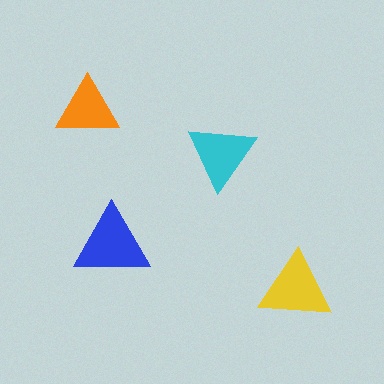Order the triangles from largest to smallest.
the blue one, the yellow one, the cyan one, the orange one.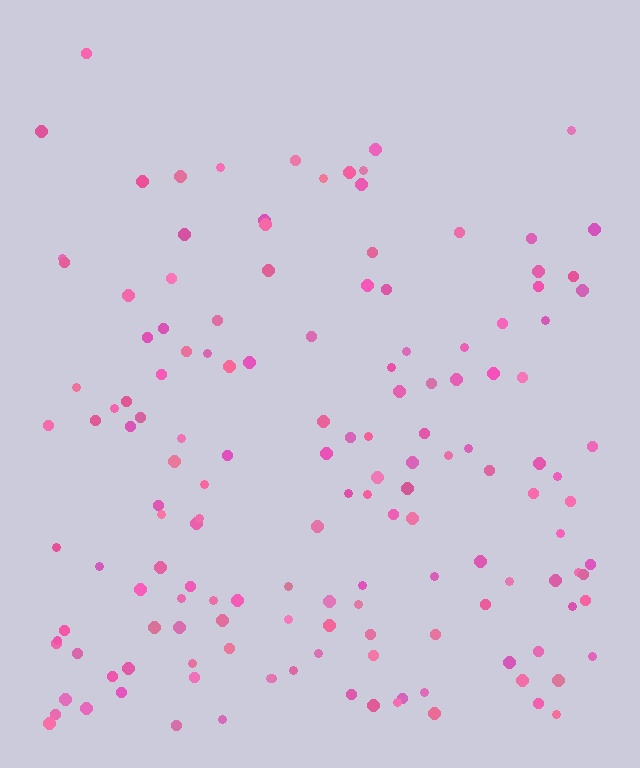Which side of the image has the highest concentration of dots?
The bottom.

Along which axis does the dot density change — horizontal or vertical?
Vertical.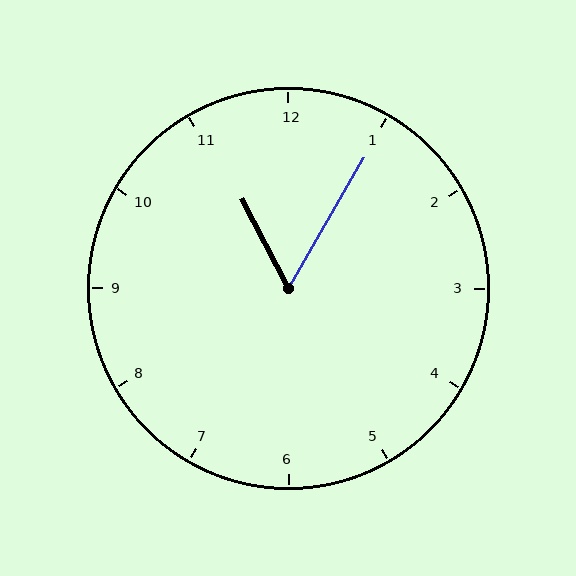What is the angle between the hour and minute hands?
Approximately 58 degrees.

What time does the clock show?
11:05.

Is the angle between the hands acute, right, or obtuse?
It is acute.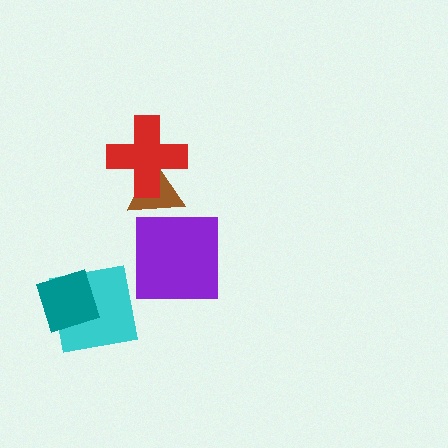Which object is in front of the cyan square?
The teal square is in front of the cyan square.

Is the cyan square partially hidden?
Yes, it is partially covered by another shape.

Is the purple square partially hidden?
No, no other shape covers it.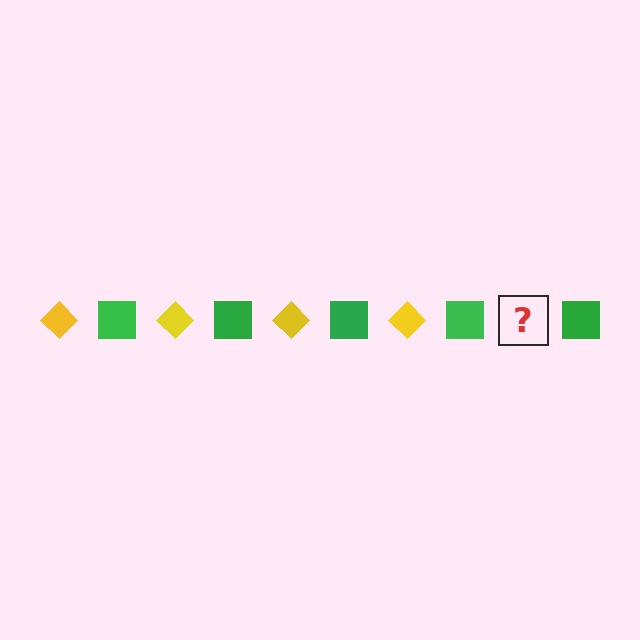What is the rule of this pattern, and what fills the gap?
The rule is that the pattern alternates between yellow diamond and green square. The gap should be filled with a yellow diamond.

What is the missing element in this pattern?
The missing element is a yellow diamond.